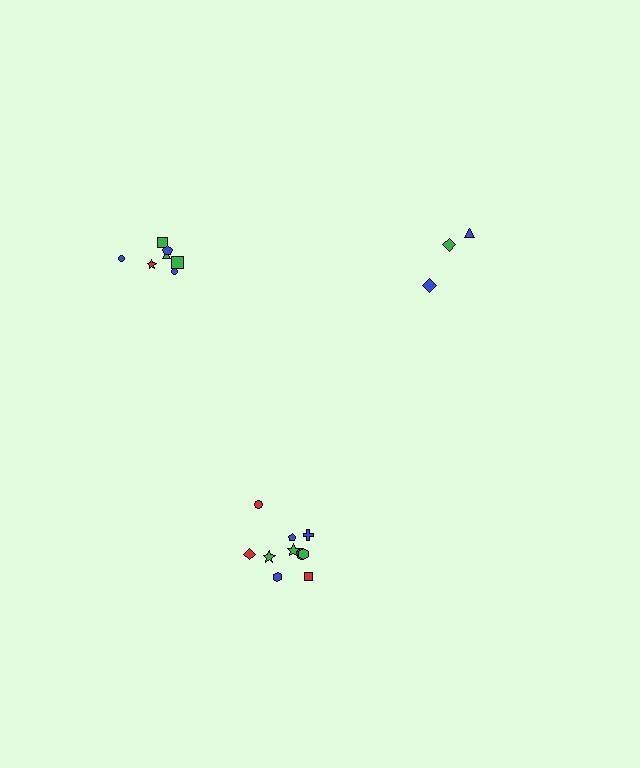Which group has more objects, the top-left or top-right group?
The top-left group.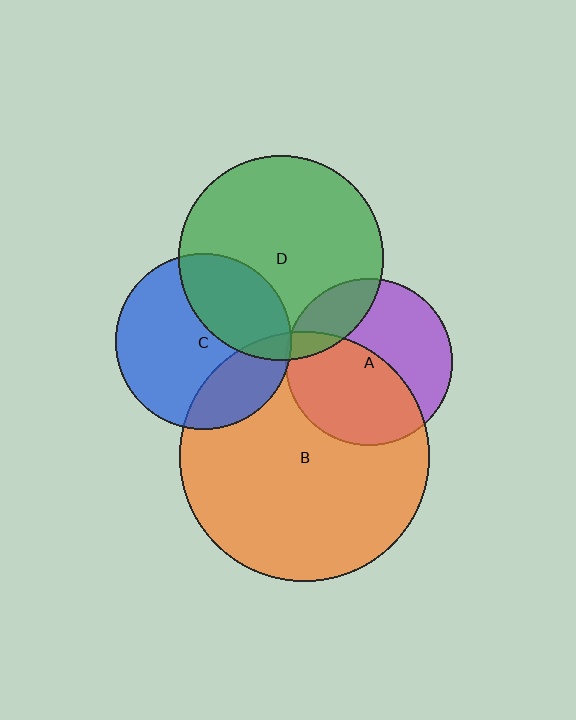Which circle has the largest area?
Circle B (orange).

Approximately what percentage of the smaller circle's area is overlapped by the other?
Approximately 25%.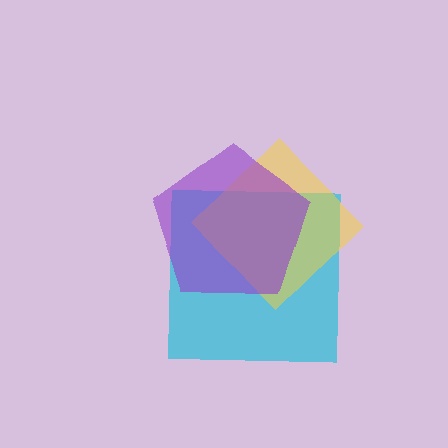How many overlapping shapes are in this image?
There are 3 overlapping shapes in the image.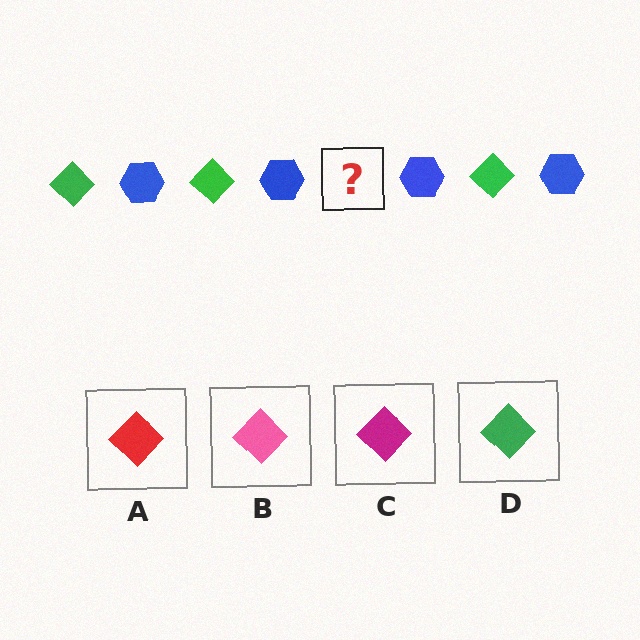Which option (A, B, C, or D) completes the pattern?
D.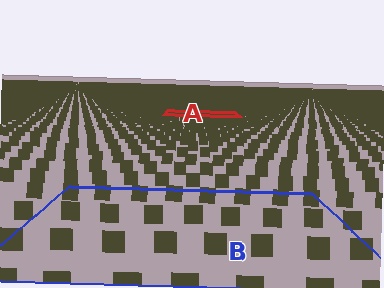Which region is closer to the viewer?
Region B is closer. The texture elements there are larger and more spread out.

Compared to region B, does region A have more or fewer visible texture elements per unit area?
Region A has more texture elements per unit area — they are packed more densely because it is farther away.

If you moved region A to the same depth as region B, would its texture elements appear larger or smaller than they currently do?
They would appear larger. At a closer depth, the same texture elements are projected at a bigger on-screen size.